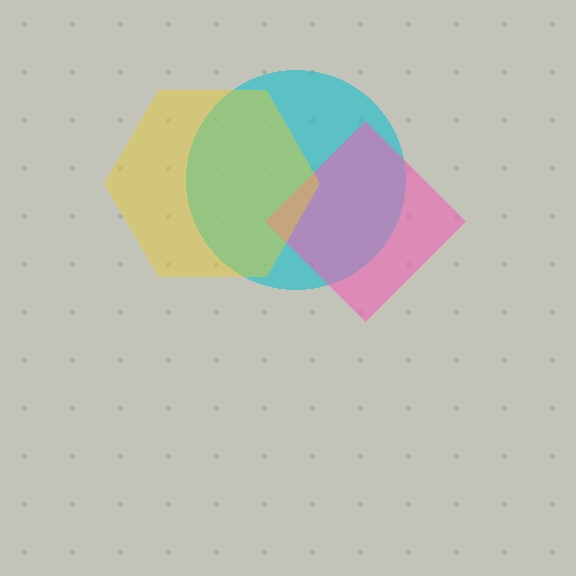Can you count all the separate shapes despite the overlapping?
Yes, there are 3 separate shapes.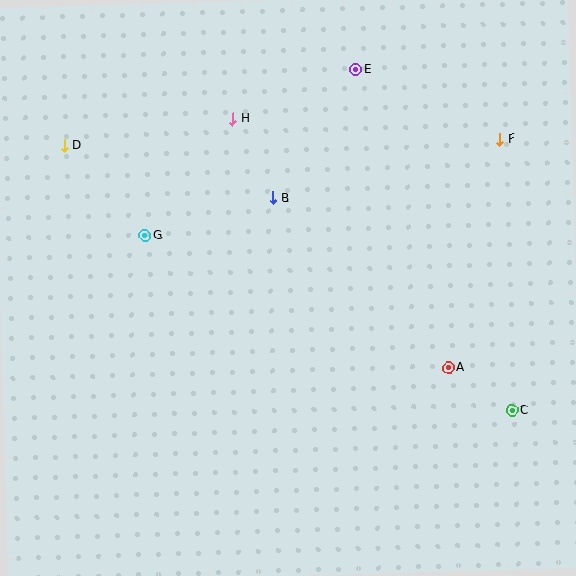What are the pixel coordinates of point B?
Point B is at (273, 198).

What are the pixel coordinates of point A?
Point A is at (448, 368).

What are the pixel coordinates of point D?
Point D is at (64, 146).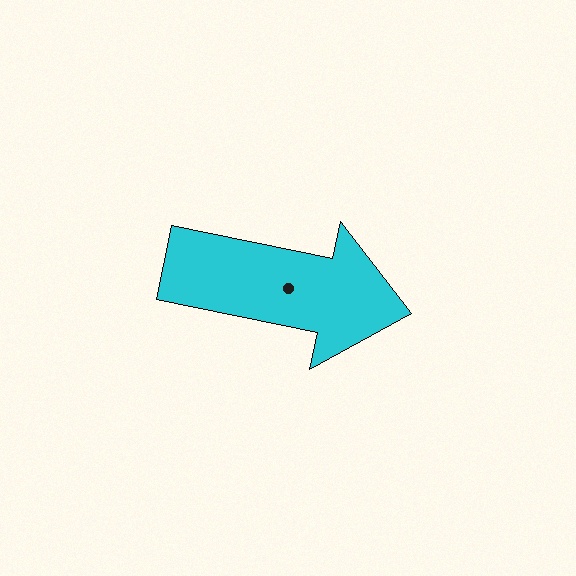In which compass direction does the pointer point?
East.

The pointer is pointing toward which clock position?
Roughly 3 o'clock.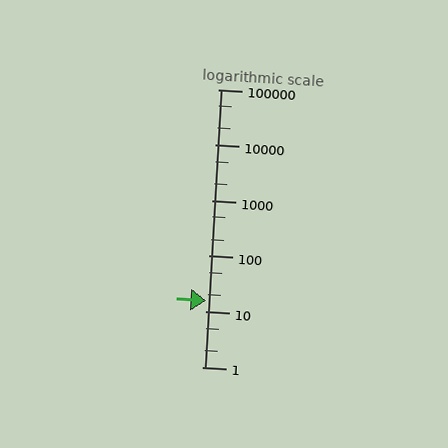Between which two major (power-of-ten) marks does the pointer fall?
The pointer is between 10 and 100.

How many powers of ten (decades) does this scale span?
The scale spans 5 decades, from 1 to 100000.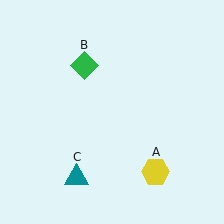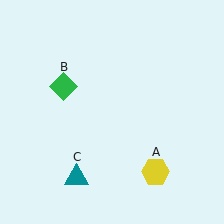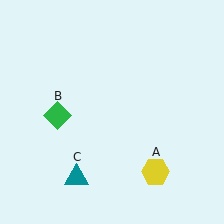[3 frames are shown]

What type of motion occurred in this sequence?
The green diamond (object B) rotated counterclockwise around the center of the scene.